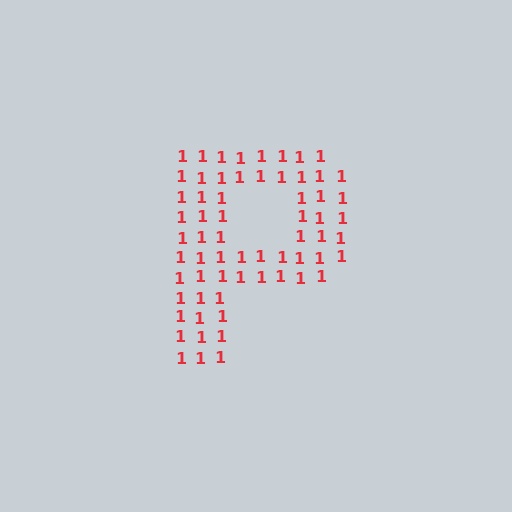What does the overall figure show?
The overall figure shows the letter P.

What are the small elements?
The small elements are digit 1's.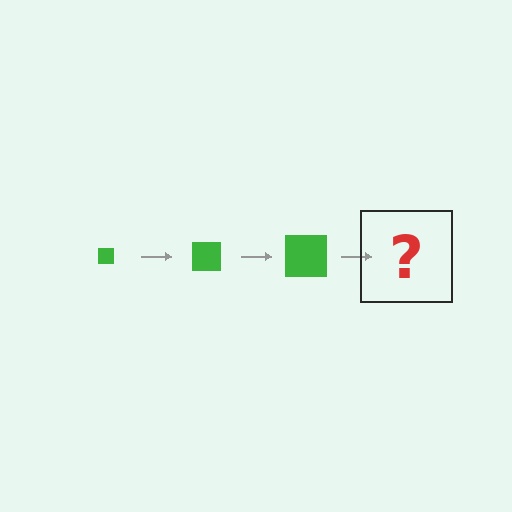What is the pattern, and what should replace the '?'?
The pattern is that the square gets progressively larger each step. The '?' should be a green square, larger than the previous one.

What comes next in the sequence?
The next element should be a green square, larger than the previous one.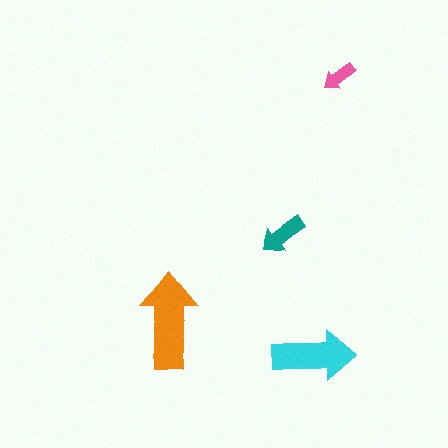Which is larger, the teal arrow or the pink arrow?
The teal one.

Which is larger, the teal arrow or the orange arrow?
The orange one.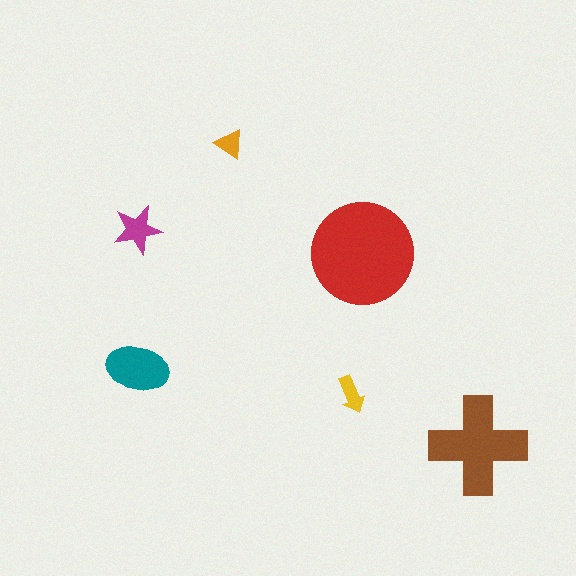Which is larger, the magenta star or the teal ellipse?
The teal ellipse.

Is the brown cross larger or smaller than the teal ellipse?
Larger.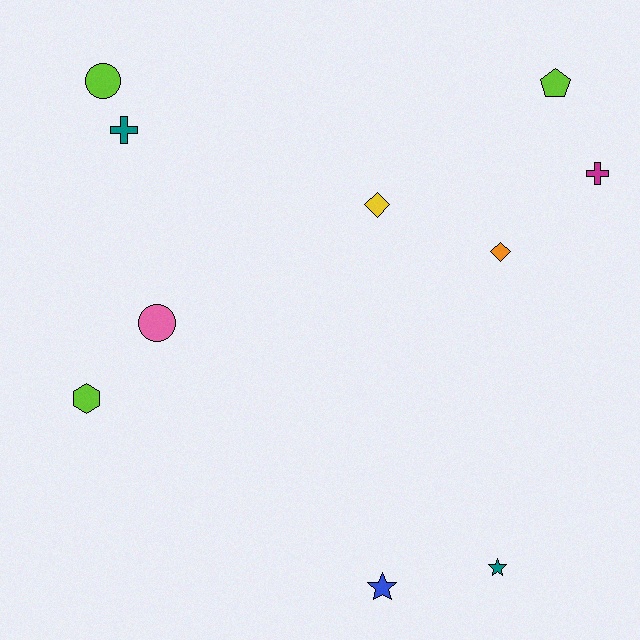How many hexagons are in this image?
There is 1 hexagon.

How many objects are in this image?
There are 10 objects.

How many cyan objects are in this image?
There are no cyan objects.